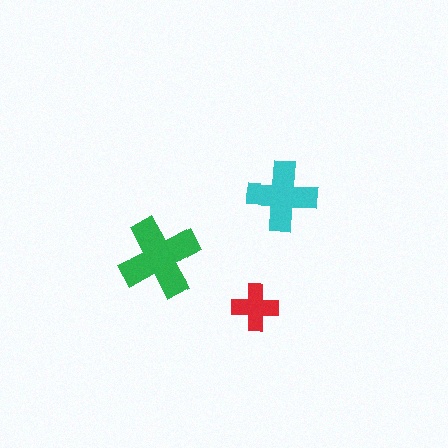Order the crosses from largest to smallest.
the green one, the cyan one, the red one.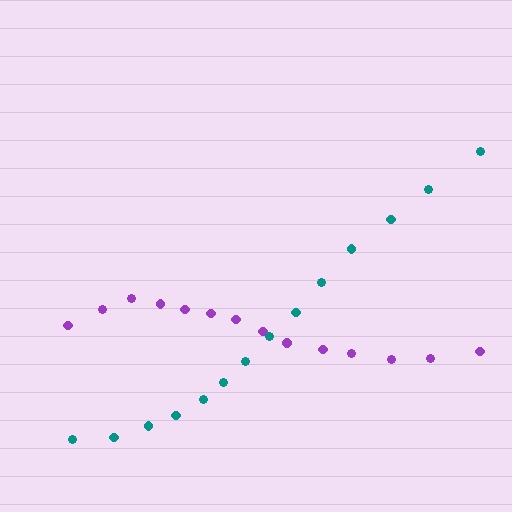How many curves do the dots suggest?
There are 2 distinct paths.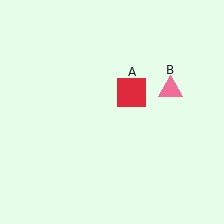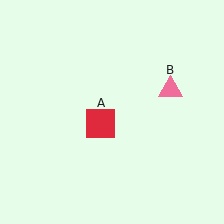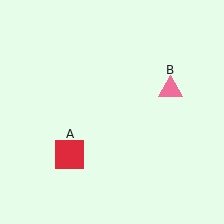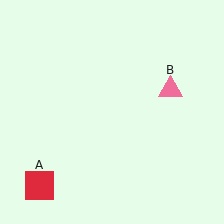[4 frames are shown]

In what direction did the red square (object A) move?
The red square (object A) moved down and to the left.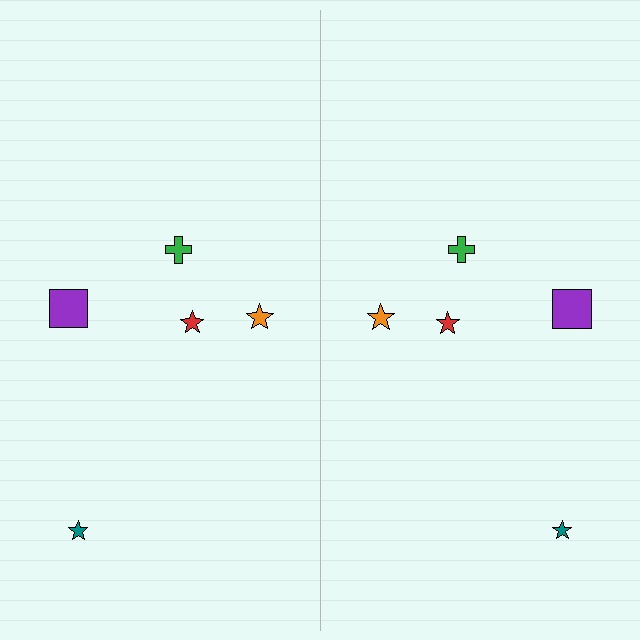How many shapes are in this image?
There are 10 shapes in this image.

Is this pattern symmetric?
Yes, this pattern has bilateral (reflection) symmetry.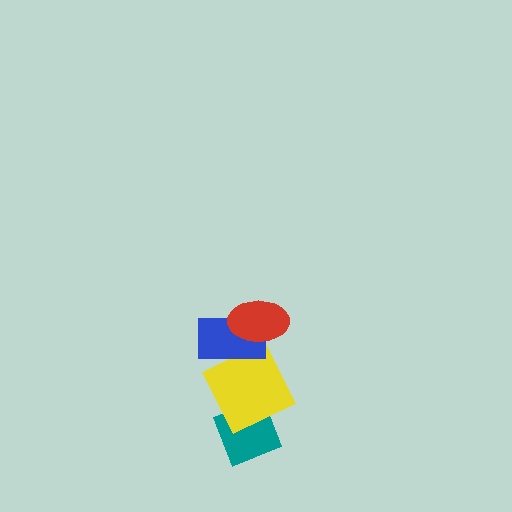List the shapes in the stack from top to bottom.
From top to bottom: the red ellipse, the blue rectangle, the yellow square, the teal diamond.